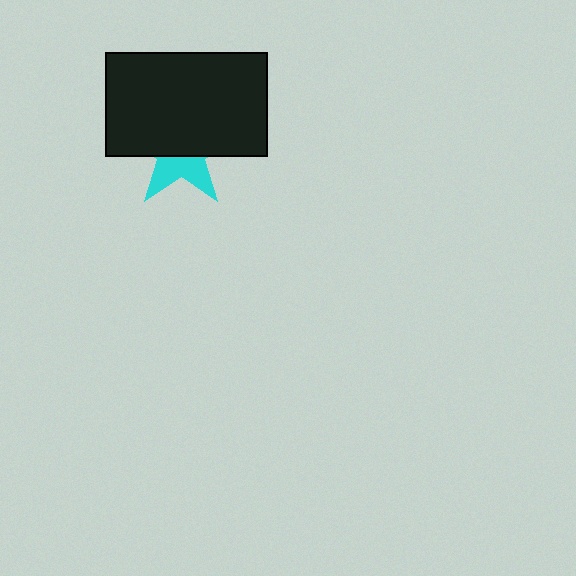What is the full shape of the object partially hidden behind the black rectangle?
The partially hidden object is a cyan star.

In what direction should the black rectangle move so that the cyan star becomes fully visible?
The black rectangle should move up. That is the shortest direction to clear the overlap and leave the cyan star fully visible.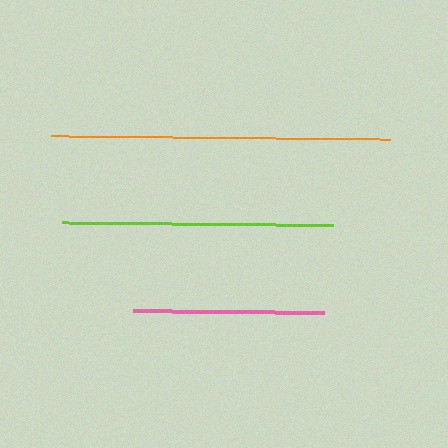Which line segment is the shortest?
The pink line is the shortest at approximately 191 pixels.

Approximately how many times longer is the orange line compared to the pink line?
The orange line is approximately 1.8 times the length of the pink line.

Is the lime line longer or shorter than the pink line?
The lime line is longer than the pink line.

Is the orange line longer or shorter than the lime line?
The orange line is longer than the lime line.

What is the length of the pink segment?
The pink segment is approximately 191 pixels long.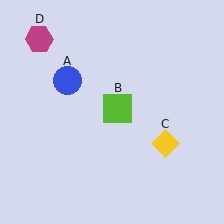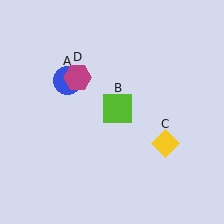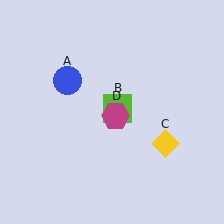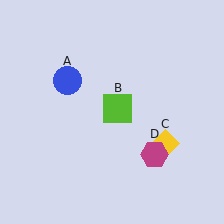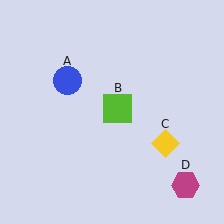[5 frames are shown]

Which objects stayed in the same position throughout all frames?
Blue circle (object A) and lime square (object B) and yellow diamond (object C) remained stationary.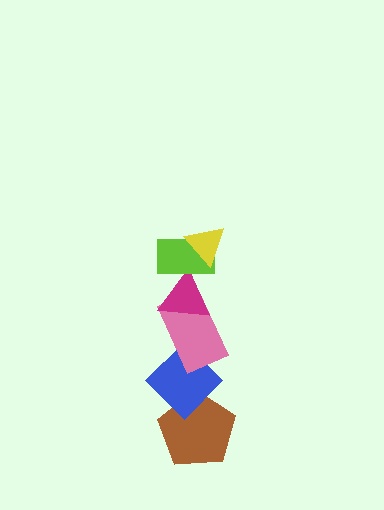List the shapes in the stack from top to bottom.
From top to bottom: the yellow triangle, the lime rectangle, the magenta triangle, the pink rectangle, the blue diamond, the brown pentagon.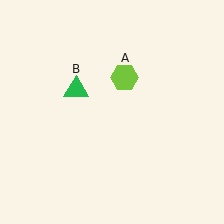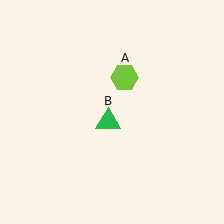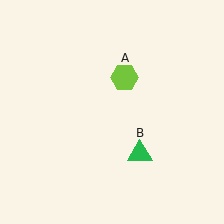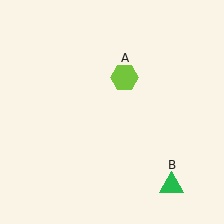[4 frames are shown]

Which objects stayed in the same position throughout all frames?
Lime hexagon (object A) remained stationary.